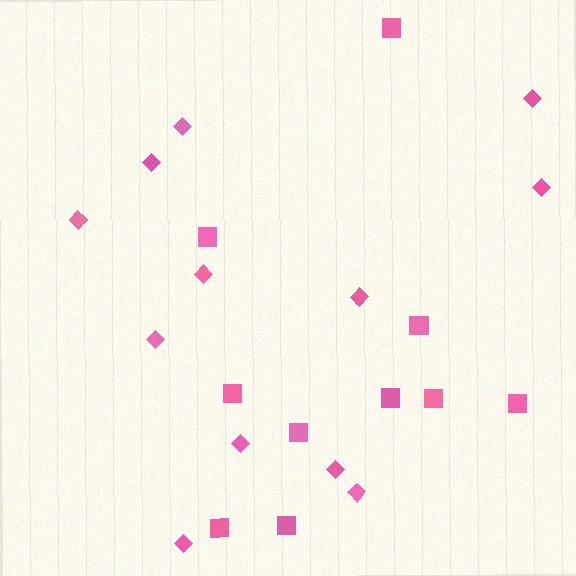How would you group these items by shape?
There are 2 groups: one group of diamonds (12) and one group of squares (10).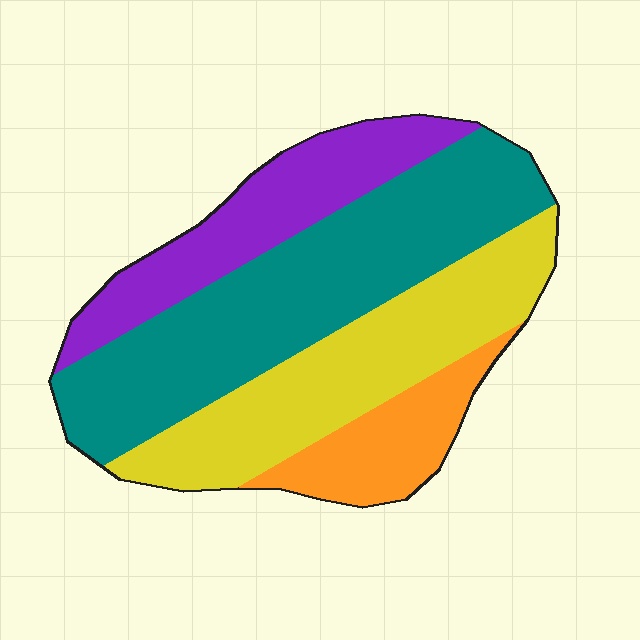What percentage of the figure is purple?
Purple covers about 20% of the figure.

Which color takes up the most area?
Teal, at roughly 40%.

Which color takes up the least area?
Orange, at roughly 10%.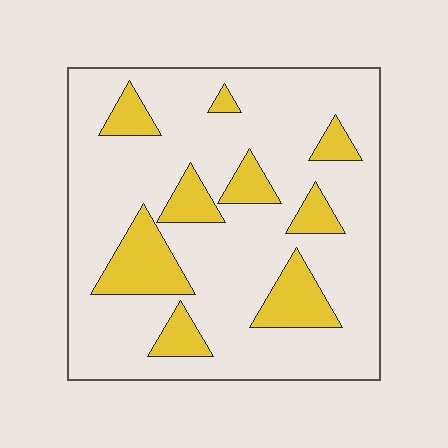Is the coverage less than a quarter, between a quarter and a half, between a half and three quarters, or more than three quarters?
Less than a quarter.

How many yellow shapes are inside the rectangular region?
9.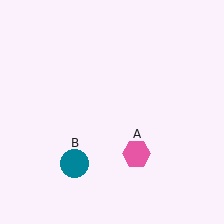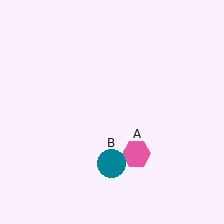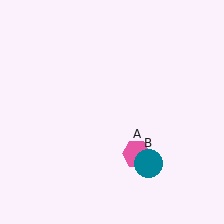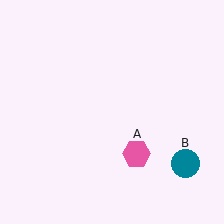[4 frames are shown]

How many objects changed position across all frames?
1 object changed position: teal circle (object B).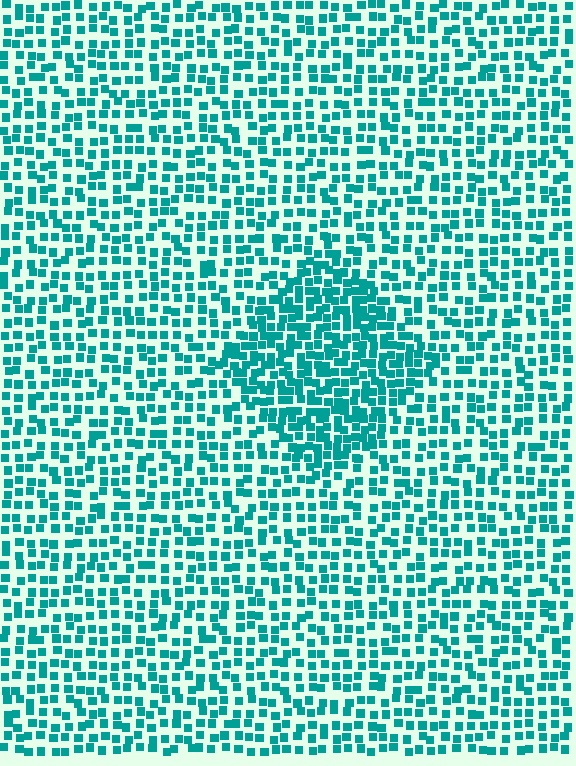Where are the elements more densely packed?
The elements are more densely packed inside the diamond boundary.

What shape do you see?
I see a diamond.